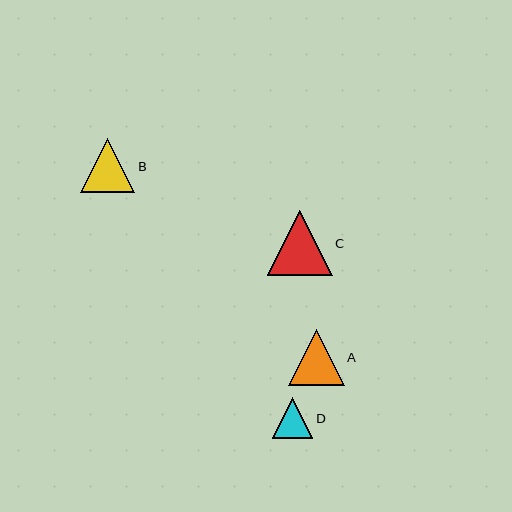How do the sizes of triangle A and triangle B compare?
Triangle A and triangle B are approximately the same size.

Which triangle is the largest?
Triangle C is the largest with a size of approximately 65 pixels.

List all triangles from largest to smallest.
From largest to smallest: C, A, B, D.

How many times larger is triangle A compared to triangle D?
Triangle A is approximately 1.4 times the size of triangle D.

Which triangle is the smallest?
Triangle D is the smallest with a size of approximately 41 pixels.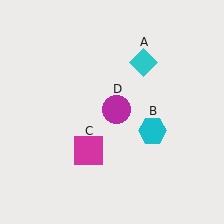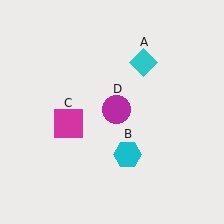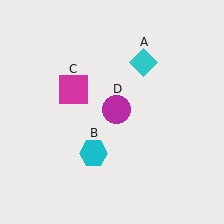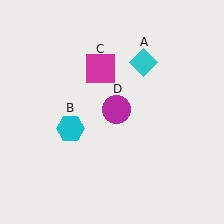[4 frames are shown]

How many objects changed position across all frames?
2 objects changed position: cyan hexagon (object B), magenta square (object C).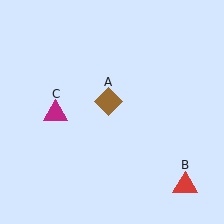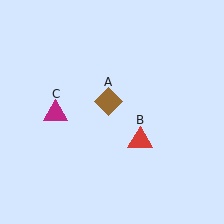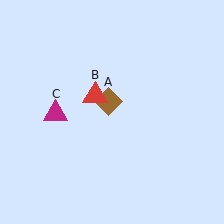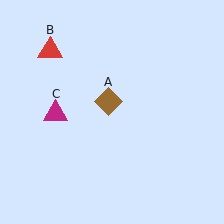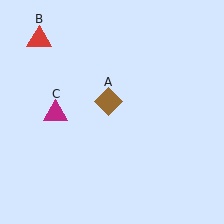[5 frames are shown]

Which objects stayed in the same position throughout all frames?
Brown diamond (object A) and magenta triangle (object C) remained stationary.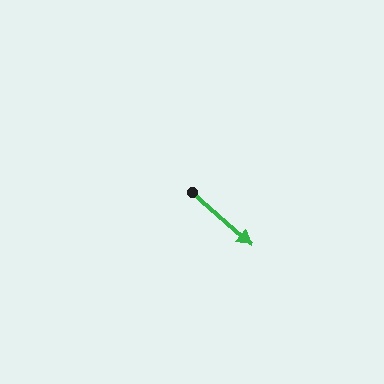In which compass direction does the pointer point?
Southeast.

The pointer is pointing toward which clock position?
Roughly 4 o'clock.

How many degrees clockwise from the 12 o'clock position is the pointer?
Approximately 132 degrees.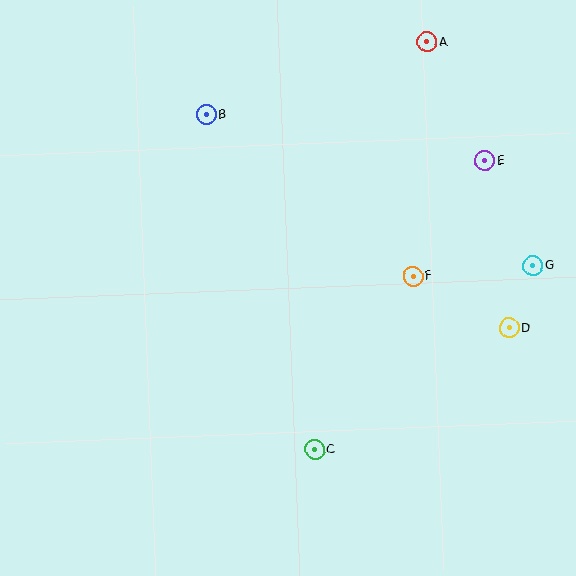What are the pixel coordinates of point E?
Point E is at (485, 161).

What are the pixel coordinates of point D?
Point D is at (509, 328).